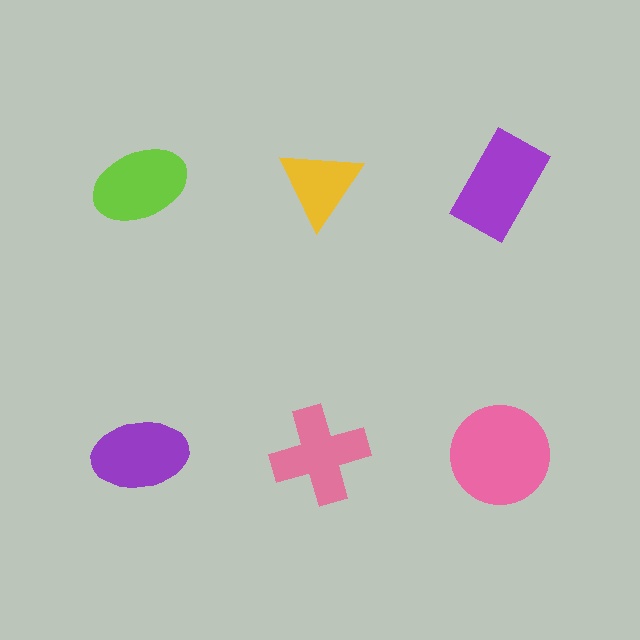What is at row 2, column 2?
A pink cross.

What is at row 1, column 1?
A lime ellipse.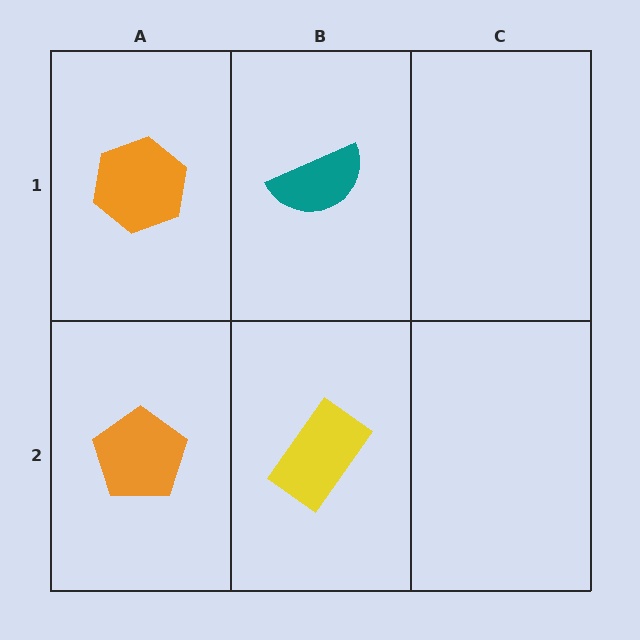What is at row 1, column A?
An orange hexagon.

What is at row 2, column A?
An orange pentagon.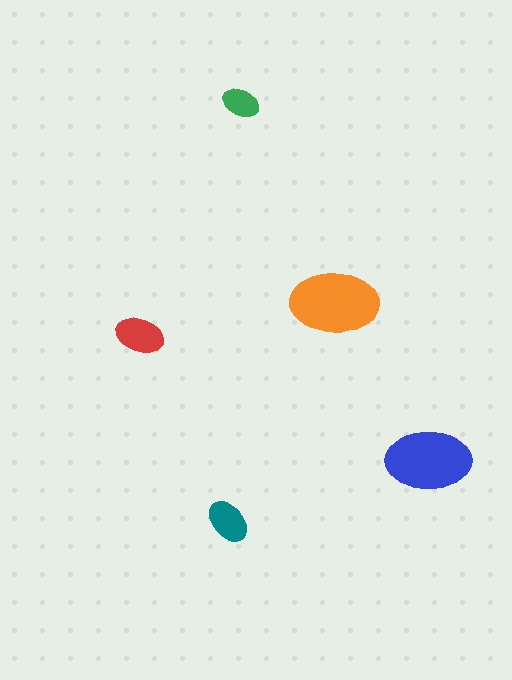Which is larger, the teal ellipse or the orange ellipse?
The orange one.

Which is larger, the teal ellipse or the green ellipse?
The teal one.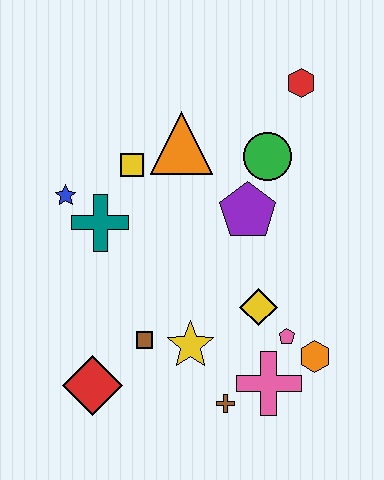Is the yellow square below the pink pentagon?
No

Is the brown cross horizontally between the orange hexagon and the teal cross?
Yes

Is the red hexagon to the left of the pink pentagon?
No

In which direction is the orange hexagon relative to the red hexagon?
The orange hexagon is below the red hexagon.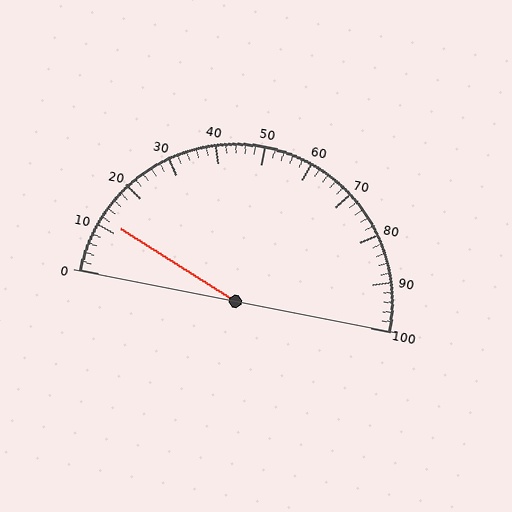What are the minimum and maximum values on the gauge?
The gauge ranges from 0 to 100.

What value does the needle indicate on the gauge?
The needle indicates approximately 12.